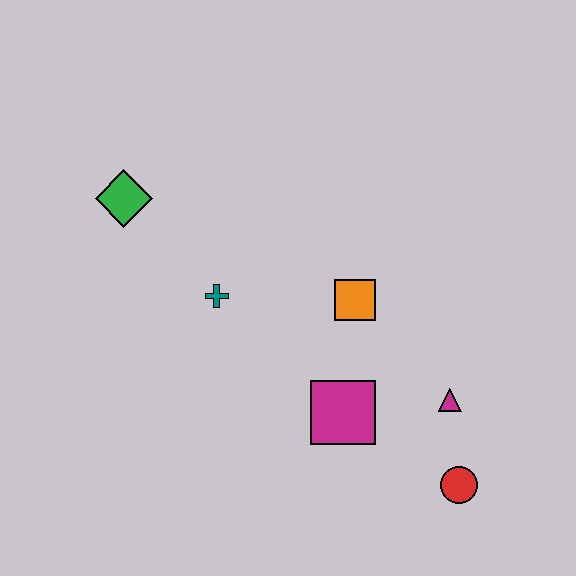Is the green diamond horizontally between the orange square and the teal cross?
No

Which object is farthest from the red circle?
The green diamond is farthest from the red circle.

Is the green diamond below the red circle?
No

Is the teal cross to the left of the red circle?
Yes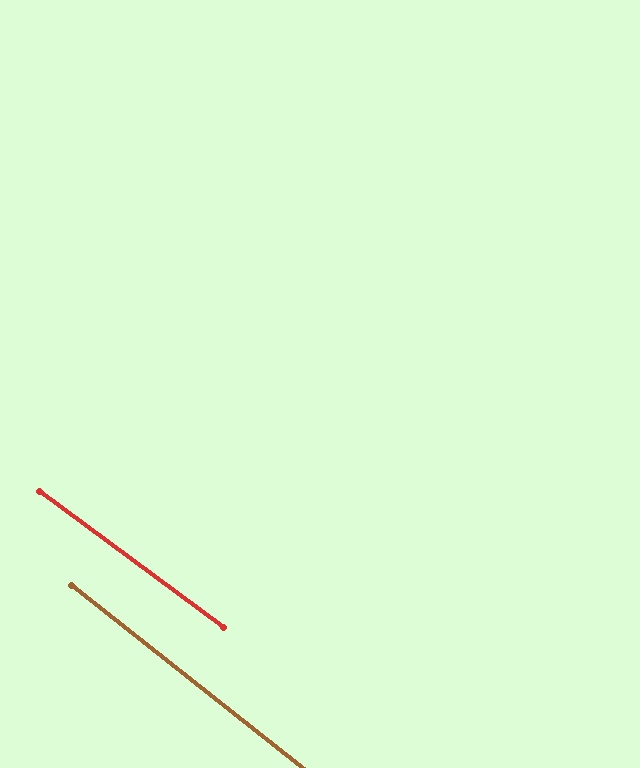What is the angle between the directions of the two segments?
Approximately 2 degrees.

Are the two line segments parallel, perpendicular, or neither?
Parallel — their directions differ by only 1.7°.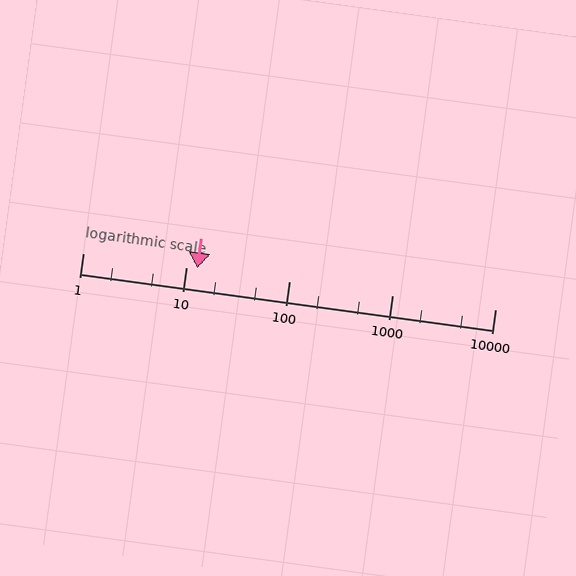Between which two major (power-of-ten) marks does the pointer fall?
The pointer is between 10 and 100.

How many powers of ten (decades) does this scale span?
The scale spans 4 decades, from 1 to 10000.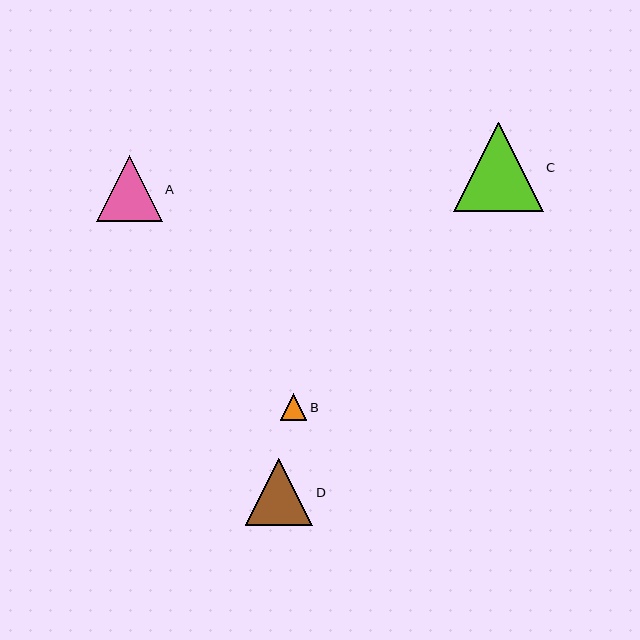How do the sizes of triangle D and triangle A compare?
Triangle D and triangle A are approximately the same size.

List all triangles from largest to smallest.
From largest to smallest: C, D, A, B.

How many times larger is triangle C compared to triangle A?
Triangle C is approximately 1.4 times the size of triangle A.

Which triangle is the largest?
Triangle C is the largest with a size of approximately 90 pixels.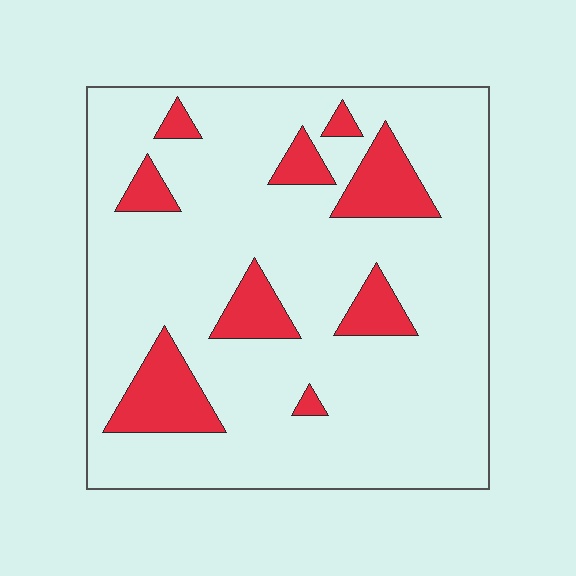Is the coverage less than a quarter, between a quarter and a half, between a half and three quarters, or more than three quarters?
Less than a quarter.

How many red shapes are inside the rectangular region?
9.